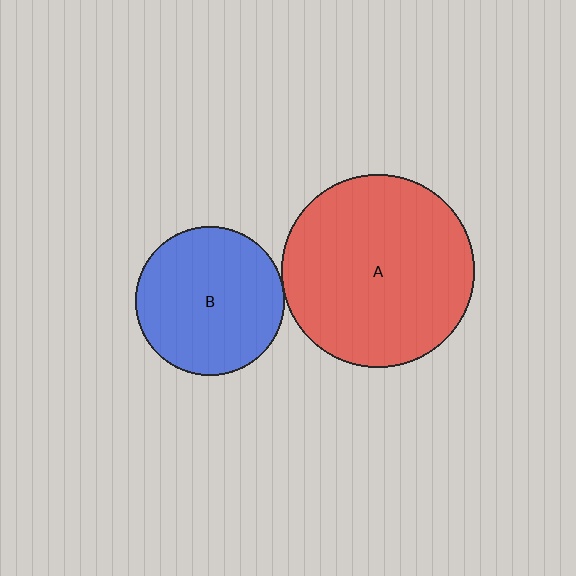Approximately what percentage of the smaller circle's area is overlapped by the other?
Approximately 5%.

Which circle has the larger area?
Circle A (red).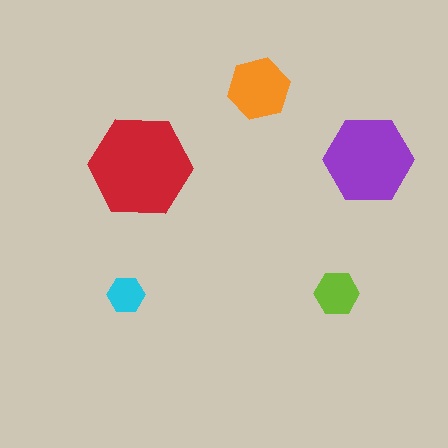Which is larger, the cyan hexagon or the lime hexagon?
The lime one.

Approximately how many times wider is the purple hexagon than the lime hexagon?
About 2 times wider.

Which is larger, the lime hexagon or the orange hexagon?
The orange one.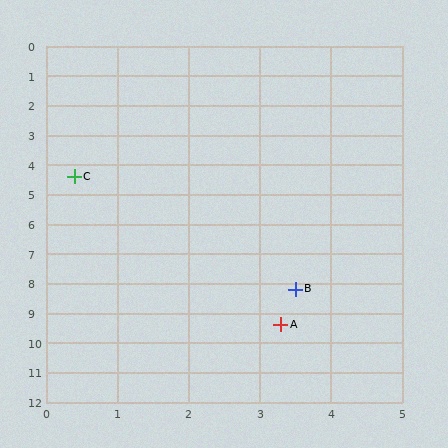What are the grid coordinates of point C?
Point C is at approximately (0.4, 4.4).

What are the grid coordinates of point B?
Point B is at approximately (3.5, 8.2).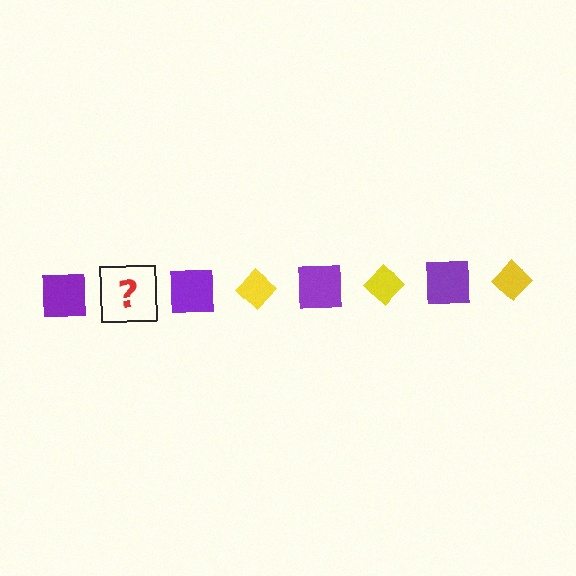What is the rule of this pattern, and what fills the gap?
The rule is that the pattern alternates between purple square and yellow diamond. The gap should be filled with a yellow diamond.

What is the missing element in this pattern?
The missing element is a yellow diamond.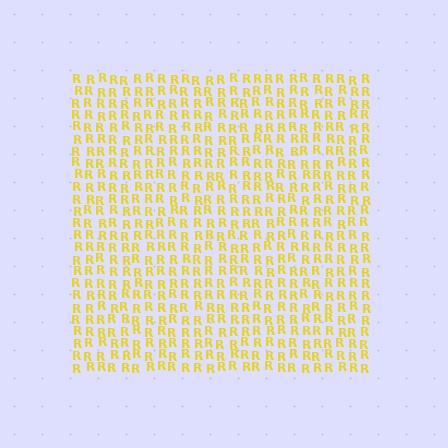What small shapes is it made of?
It is made of small letter R's.